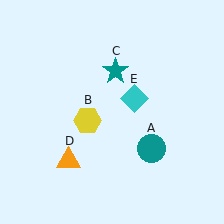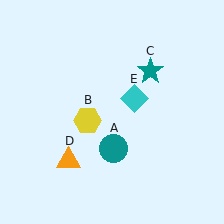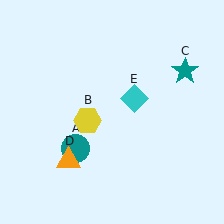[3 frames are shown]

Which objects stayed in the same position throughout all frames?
Yellow hexagon (object B) and orange triangle (object D) and cyan diamond (object E) remained stationary.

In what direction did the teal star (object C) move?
The teal star (object C) moved right.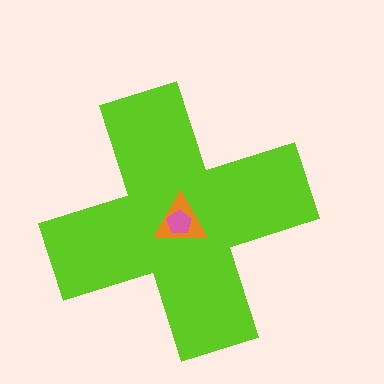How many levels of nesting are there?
3.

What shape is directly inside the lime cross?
The orange triangle.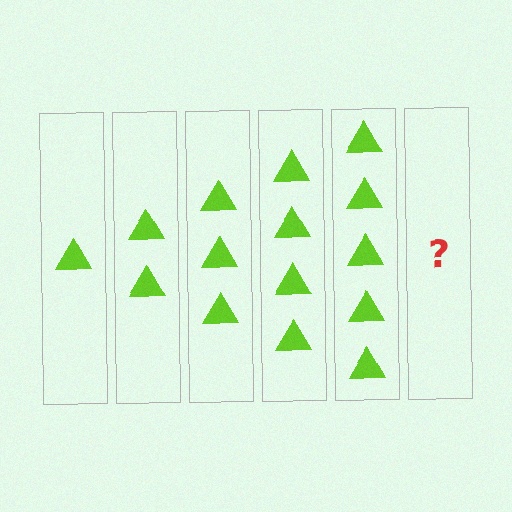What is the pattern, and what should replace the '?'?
The pattern is that each step adds one more triangle. The '?' should be 6 triangles.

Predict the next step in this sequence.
The next step is 6 triangles.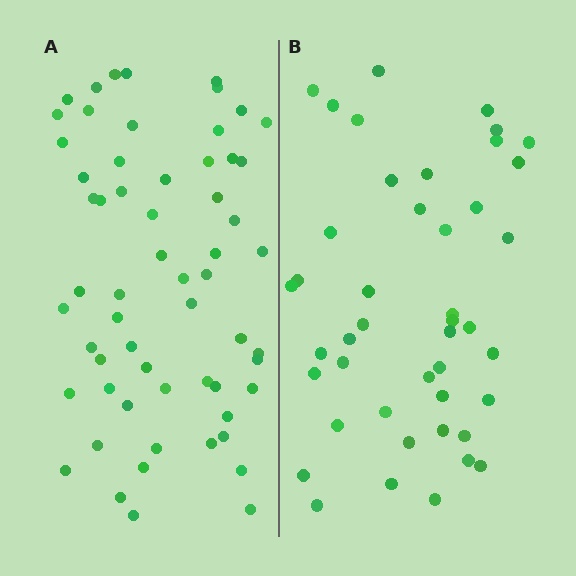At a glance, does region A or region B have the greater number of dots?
Region A (the left region) has more dots.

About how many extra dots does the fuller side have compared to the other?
Region A has approximately 15 more dots than region B.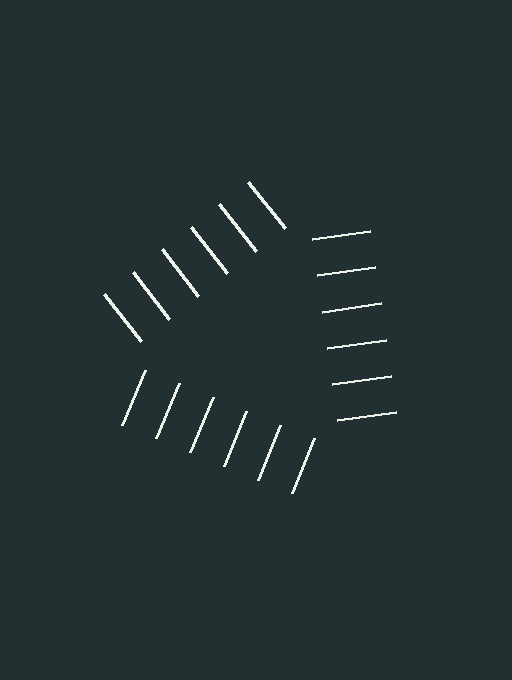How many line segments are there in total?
18 — 6 along each of the 3 edges.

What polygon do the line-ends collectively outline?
An illusory triangle — the line segments terminate on its edges but no continuous stroke is drawn.